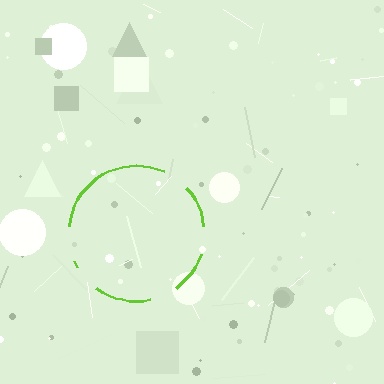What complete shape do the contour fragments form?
The contour fragments form a circle.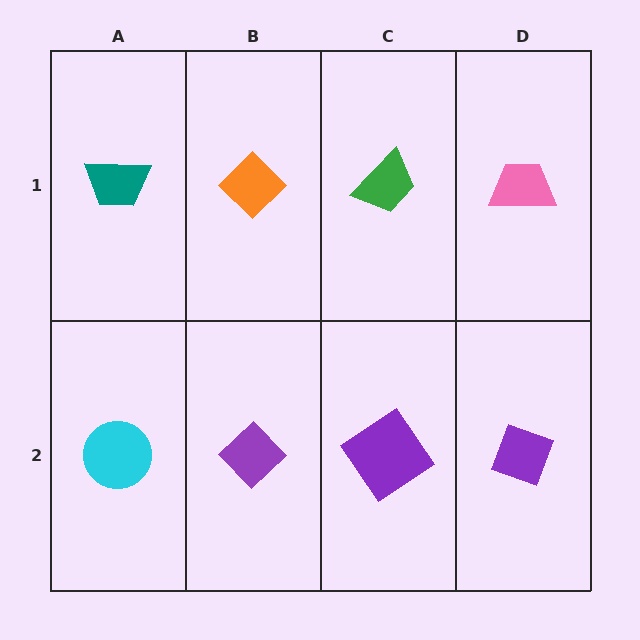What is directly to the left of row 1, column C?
An orange diamond.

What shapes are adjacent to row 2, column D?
A pink trapezoid (row 1, column D), a purple diamond (row 2, column C).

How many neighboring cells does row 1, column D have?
2.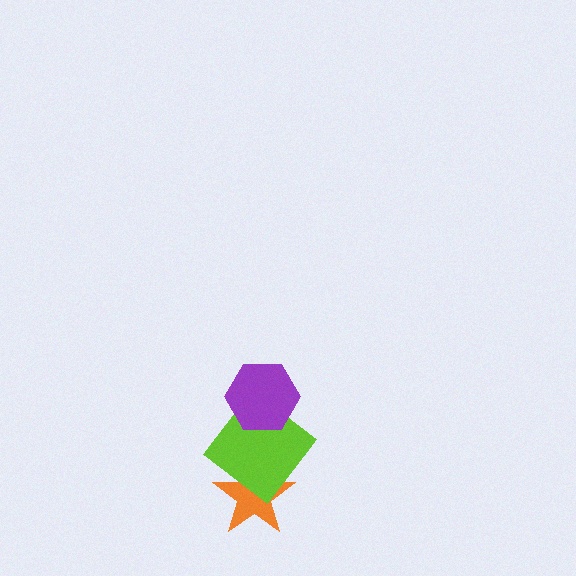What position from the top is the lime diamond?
The lime diamond is 2nd from the top.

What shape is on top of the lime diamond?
The purple hexagon is on top of the lime diamond.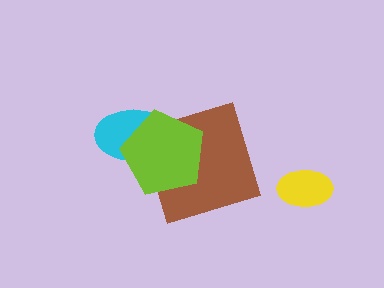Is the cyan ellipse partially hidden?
Yes, it is partially covered by another shape.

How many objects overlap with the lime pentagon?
2 objects overlap with the lime pentagon.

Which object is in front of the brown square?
The lime pentagon is in front of the brown square.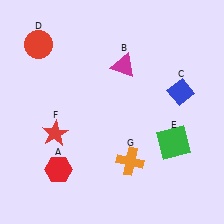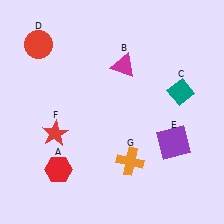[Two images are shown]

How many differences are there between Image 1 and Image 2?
There are 2 differences between the two images.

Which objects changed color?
C changed from blue to teal. E changed from green to purple.